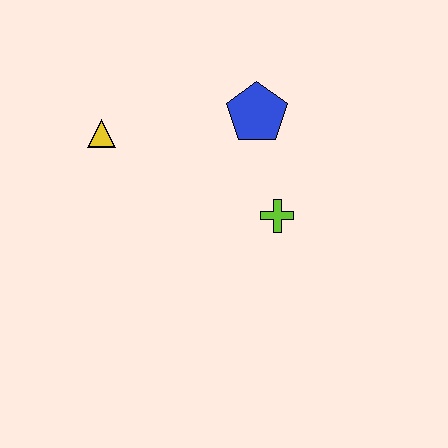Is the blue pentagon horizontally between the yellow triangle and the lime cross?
Yes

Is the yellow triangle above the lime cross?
Yes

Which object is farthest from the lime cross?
The yellow triangle is farthest from the lime cross.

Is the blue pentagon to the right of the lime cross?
No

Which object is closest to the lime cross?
The blue pentagon is closest to the lime cross.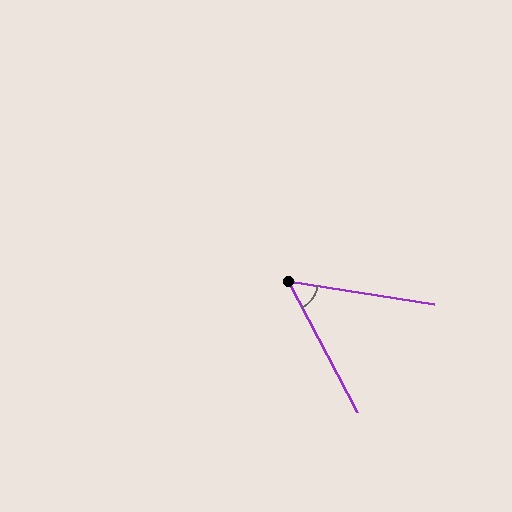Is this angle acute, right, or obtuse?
It is acute.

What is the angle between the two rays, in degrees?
Approximately 53 degrees.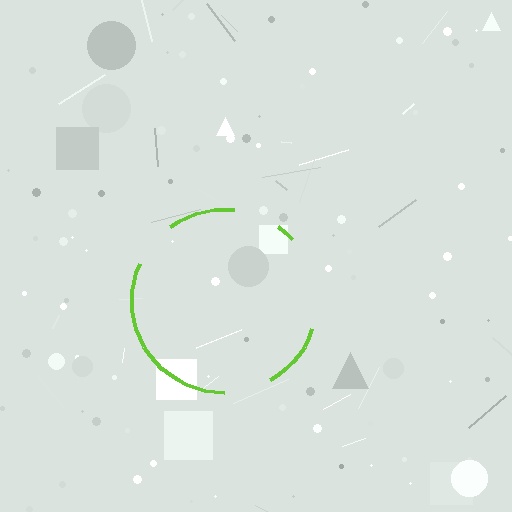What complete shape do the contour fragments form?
The contour fragments form a circle.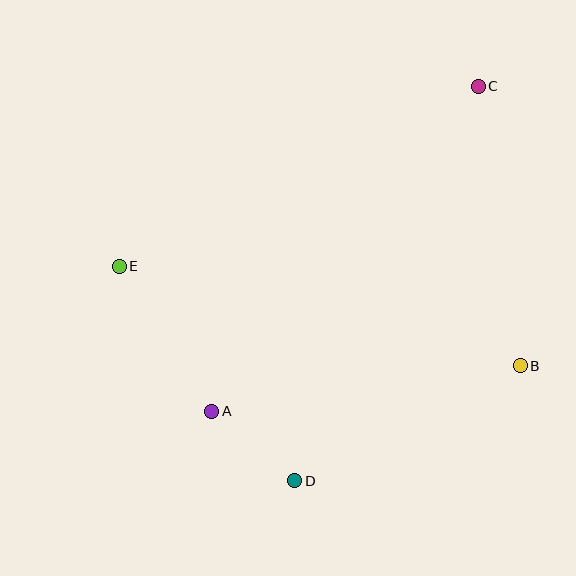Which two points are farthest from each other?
Points C and D are farthest from each other.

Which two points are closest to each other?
Points A and D are closest to each other.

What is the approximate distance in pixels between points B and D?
The distance between B and D is approximately 253 pixels.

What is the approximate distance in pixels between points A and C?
The distance between A and C is approximately 421 pixels.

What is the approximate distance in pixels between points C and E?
The distance between C and E is approximately 402 pixels.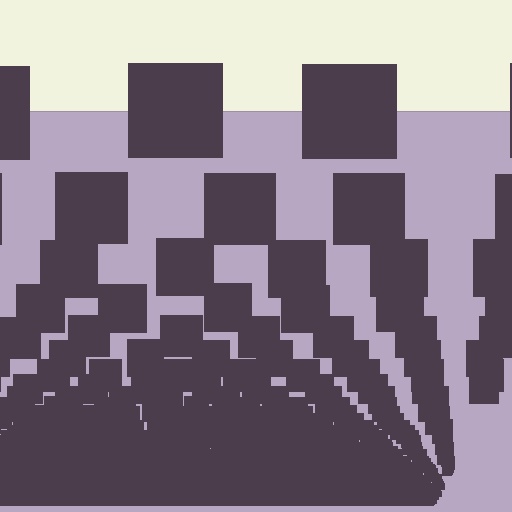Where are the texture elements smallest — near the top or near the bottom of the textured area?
Near the bottom.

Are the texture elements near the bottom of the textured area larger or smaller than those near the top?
Smaller. The gradient is inverted — elements near the bottom are smaller and denser.